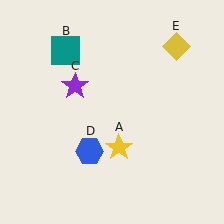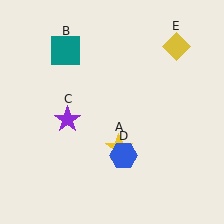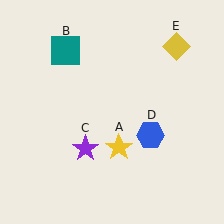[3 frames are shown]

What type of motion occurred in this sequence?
The purple star (object C), blue hexagon (object D) rotated counterclockwise around the center of the scene.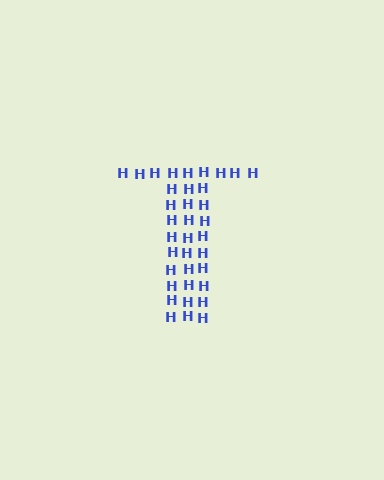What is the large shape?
The large shape is the letter T.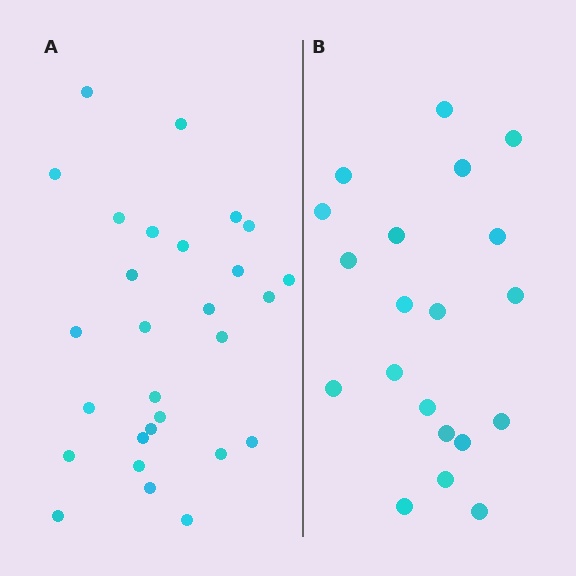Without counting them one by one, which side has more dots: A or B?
Region A (the left region) has more dots.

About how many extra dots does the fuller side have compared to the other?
Region A has roughly 8 or so more dots than region B.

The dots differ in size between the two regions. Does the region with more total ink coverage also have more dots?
No. Region B has more total ink coverage because its dots are larger, but region A actually contains more individual dots. Total area can be misleading — the number of items is what matters here.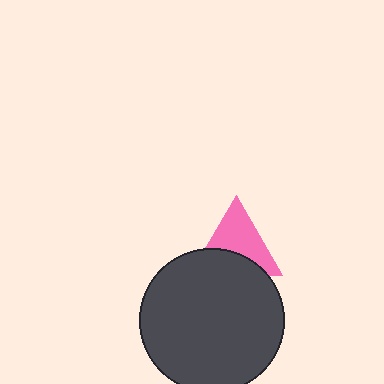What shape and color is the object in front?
The object in front is a dark gray circle.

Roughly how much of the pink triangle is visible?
About half of it is visible (roughly 60%).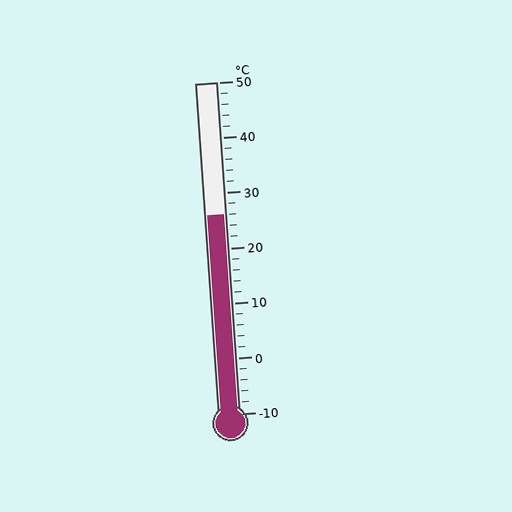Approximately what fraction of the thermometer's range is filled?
The thermometer is filled to approximately 60% of its range.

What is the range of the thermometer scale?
The thermometer scale ranges from -10°C to 50°C.